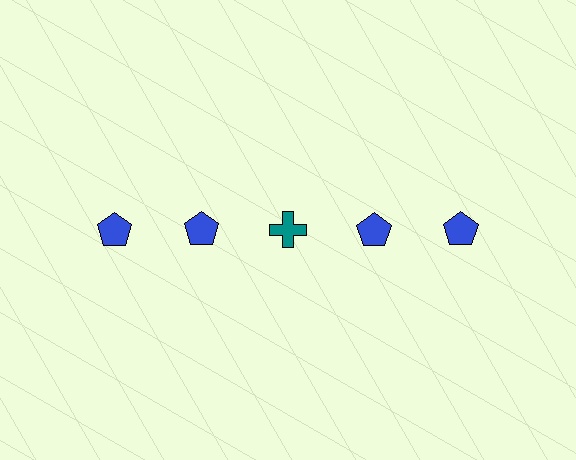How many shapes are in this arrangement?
There are 5 shapes arranged in a grid pattern.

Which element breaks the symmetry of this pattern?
The teal cross in the top row, center column breaks the symmetry. All other shapes are blue pentagons.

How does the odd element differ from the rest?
It differs in both color (teal instead of blue) and shape (cross instead of pentagon).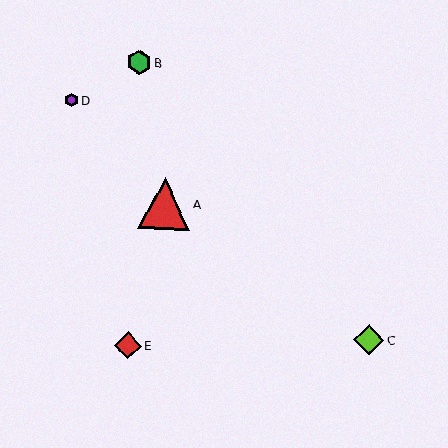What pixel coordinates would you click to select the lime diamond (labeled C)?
Click at (369, 340) to select the lime diamond C.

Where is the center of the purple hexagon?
The center of the purple hexagon is at (72, 100).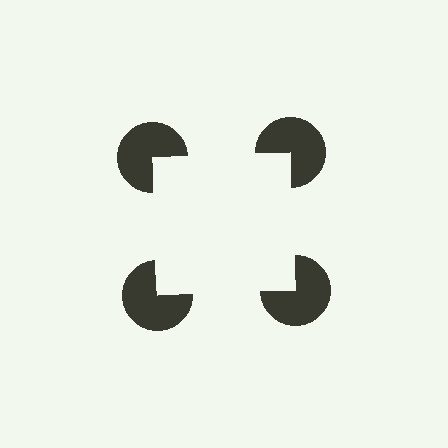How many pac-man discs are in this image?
There are 4 — one at each vertex of the illusory square.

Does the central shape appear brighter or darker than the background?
It typically appears slightly brighter than the background, even though no actual brightness change is drawn.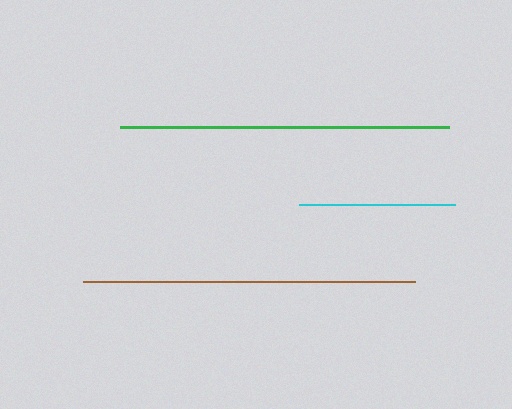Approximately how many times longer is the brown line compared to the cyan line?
The brown line is approximately 2.1 times the length of the cyan line.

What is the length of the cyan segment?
The cyan segment is approximately 156 pixels long.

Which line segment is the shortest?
The cyan line is the shortest at approximately 156 pixels.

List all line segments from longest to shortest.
From longest to shortest: brown, green, cyan.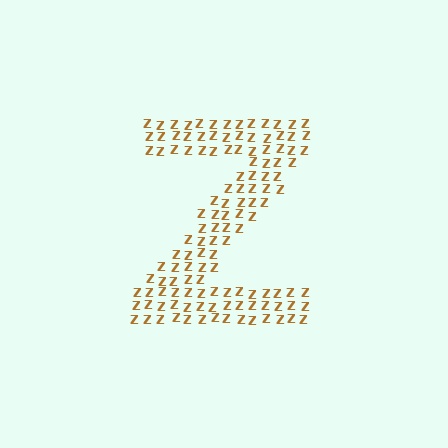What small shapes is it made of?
It is made of small letter Z's.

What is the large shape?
The large shape is the letter Z.